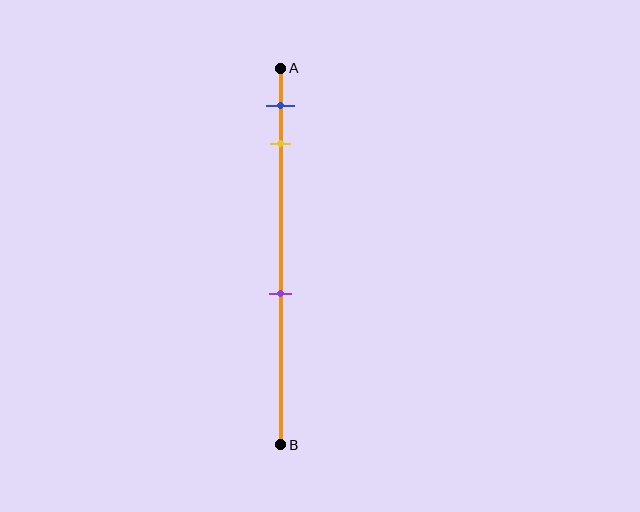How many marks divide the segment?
There are 3 marks dividing the segment.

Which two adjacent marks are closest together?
The blue and yellow marks are the closest adjacent pair.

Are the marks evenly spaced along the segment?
No, the marks are not evenly spaced.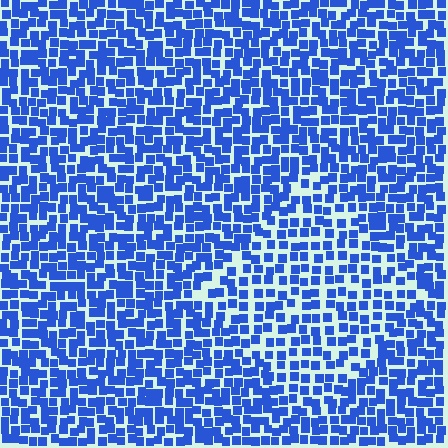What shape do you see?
I see a diamond.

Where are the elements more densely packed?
The elements are more densely packed outside the diamond boundary.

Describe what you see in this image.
The image contains small blue elements arranged at two different densities. A diamond-shaped region is visible where the elements are less densely packed than the surrounding area.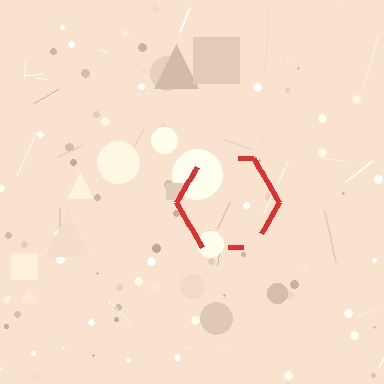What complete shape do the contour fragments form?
The contour fragments form a hexagon.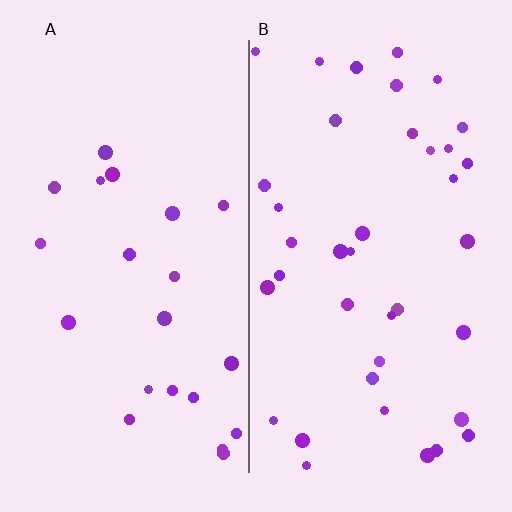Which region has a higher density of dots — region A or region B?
B (the right).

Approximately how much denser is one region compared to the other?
Approximately 1.8× — region B over region A.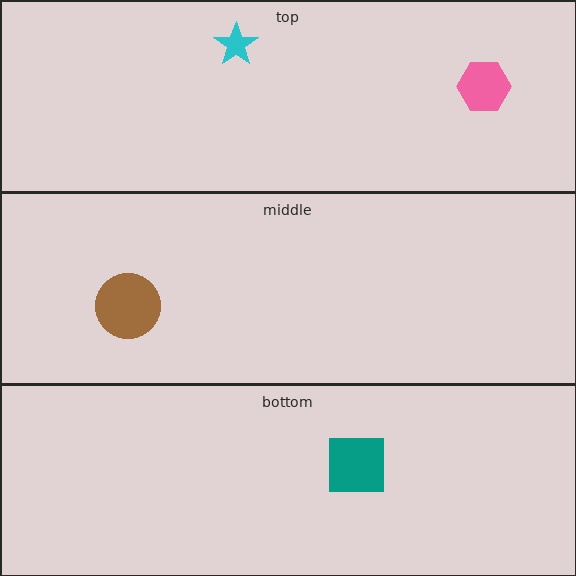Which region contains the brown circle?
The middle region.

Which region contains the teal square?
The bottom region.